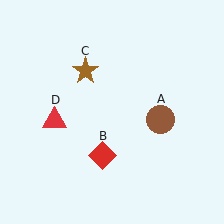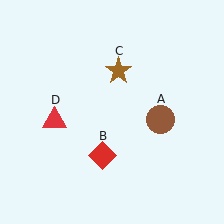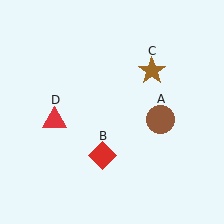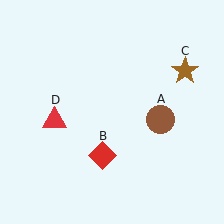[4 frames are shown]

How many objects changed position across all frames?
1 object changed position: brown star (object C).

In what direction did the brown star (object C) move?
The brown star (object C) moved right.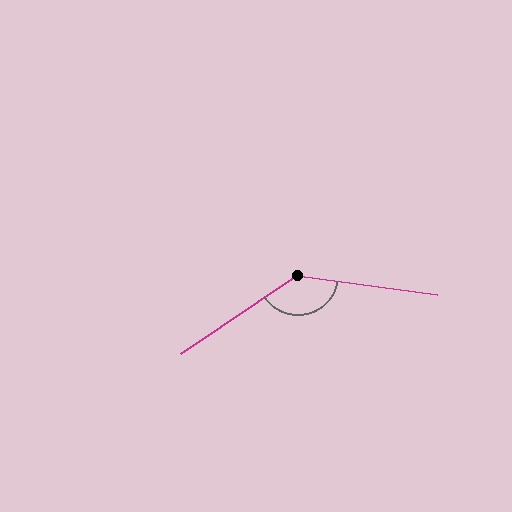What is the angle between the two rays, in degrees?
Approximately 138 degrees.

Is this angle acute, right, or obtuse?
It is obtuse.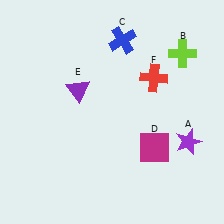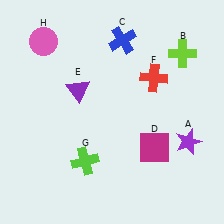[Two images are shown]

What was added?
A lime cross (G), a pink circle (H) were added in Image 2.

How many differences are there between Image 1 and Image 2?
There are 2 differences between the two images.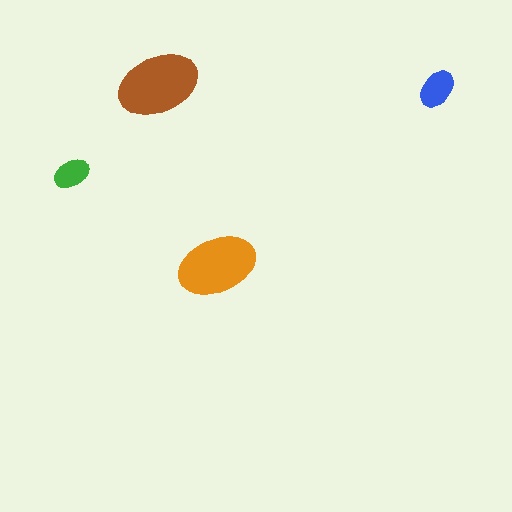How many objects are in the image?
There are 4 objects in the image.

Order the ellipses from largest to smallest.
the brown one, the orange one, the blue one, the green one.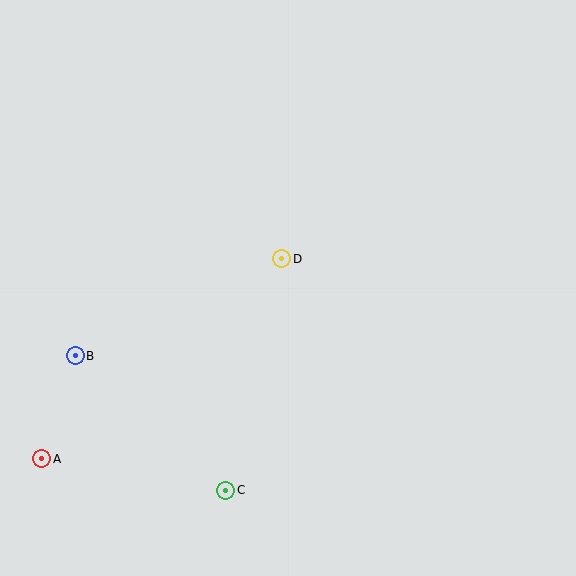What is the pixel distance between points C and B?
The distance between C and B is 202 pixels.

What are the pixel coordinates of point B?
Point B is at (75, 356).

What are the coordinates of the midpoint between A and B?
The midpoint between A and B is at (58, 407).